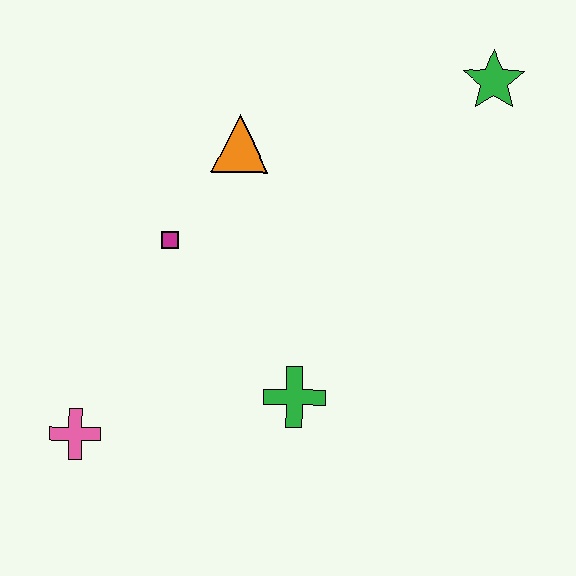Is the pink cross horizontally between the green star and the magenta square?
No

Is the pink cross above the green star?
No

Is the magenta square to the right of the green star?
No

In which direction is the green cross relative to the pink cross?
The green cross is to the right of the pink cross.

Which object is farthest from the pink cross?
The green star is farthest from the pink cross.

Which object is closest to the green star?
The orange triangle is closest to the green star.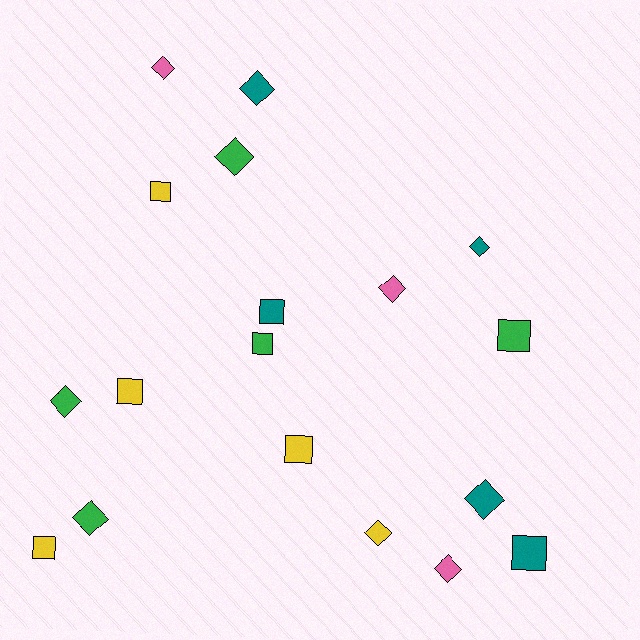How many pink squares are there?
There are no pink squares.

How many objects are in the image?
There are 18 objects.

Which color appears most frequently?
Green, with 5 objects.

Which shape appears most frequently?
Diamond, with 10 objects.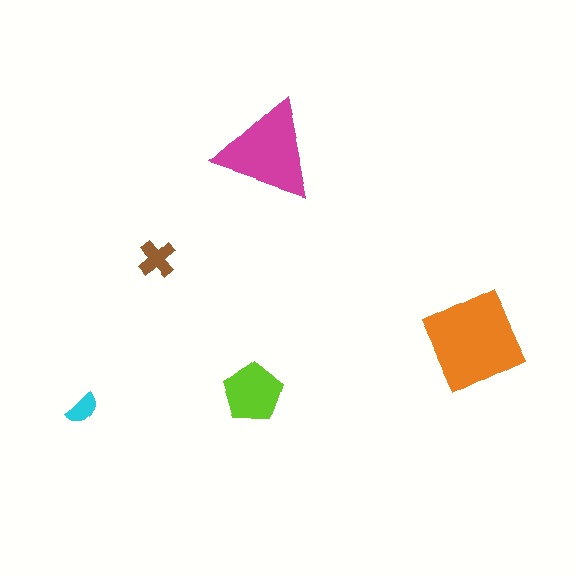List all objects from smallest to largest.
The cyan semicircle, the brown cross, the lime pentagon, the magenta triangle, the orange diamond.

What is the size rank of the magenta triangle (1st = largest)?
2nd.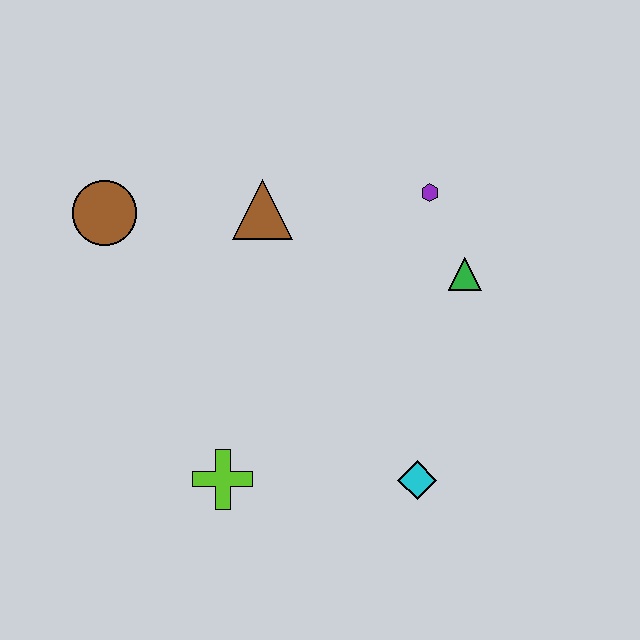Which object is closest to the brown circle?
The brown triangle is closest to the brown circle.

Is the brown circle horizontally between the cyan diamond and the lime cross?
No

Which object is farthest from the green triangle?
The brown circle is farthest from the green triangle.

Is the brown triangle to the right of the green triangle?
No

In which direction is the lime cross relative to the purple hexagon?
The lime cross is below the purple hexagon.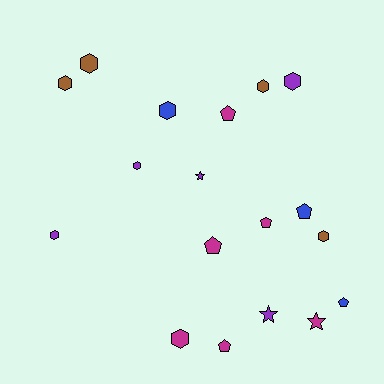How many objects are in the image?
There are 18 objects.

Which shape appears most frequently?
Hexagon, with 9 objects.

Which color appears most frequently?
Magenta, with 6 objects.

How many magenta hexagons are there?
There is 1 magenta hexagon.